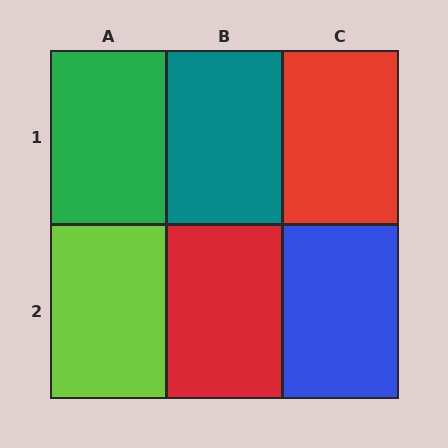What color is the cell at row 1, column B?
Teal.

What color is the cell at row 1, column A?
Green.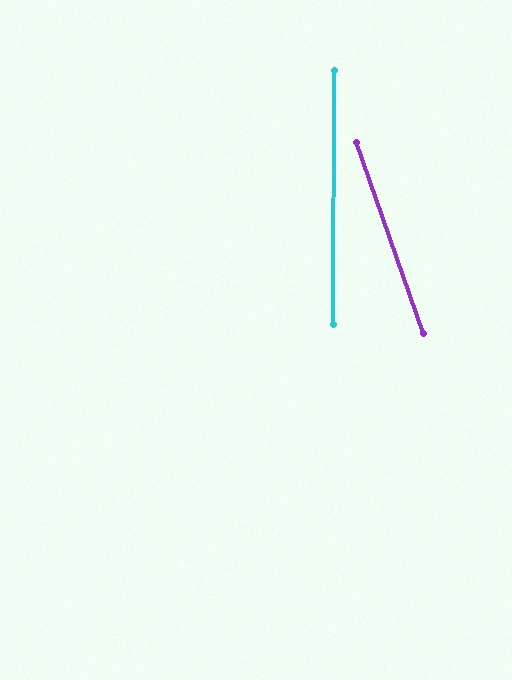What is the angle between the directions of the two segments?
Approximately 19 degrees.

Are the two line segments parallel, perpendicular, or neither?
Neither parallel nor perpendicular — they differ by about 19°.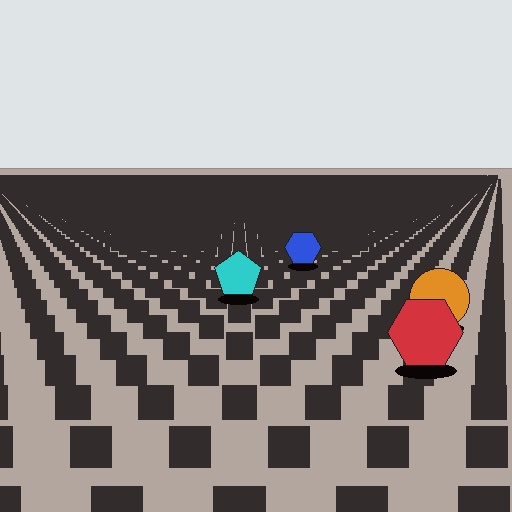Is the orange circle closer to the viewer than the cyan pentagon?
Yes. The orange circle is closer — you can tell from the texture gradient: the ground texture is coarser near it.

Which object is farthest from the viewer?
The blue hexagon is farthest from the viewer. It appears smaller and the ground texture around it is denser.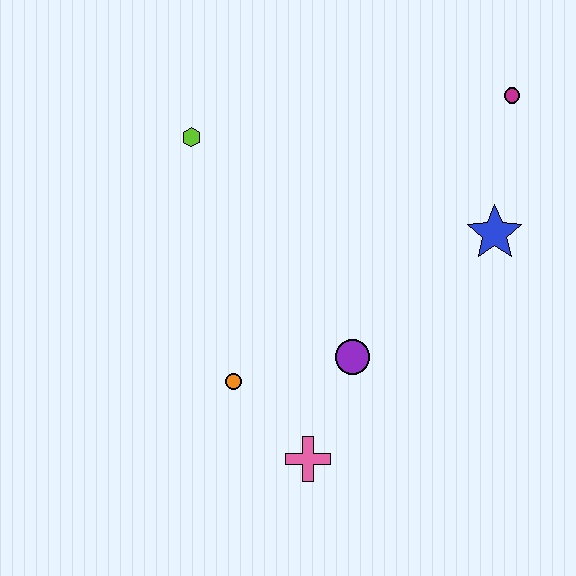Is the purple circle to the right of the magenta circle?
No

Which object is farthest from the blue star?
The lime hexagon is farthest from the blue star.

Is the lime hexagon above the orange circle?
Yes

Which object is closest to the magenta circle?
The blue star is closest to the magenta circle.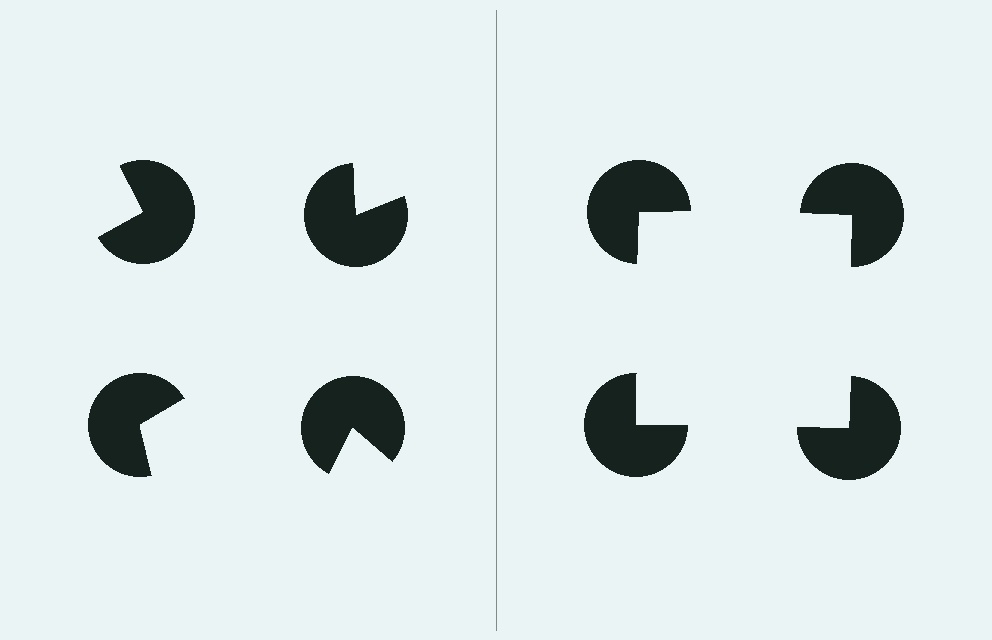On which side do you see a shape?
An illusory square appears on the right side. On the left side the wedge cuts are rotated, so no coherent shape forms.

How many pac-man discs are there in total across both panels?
8 — 4 on each side.